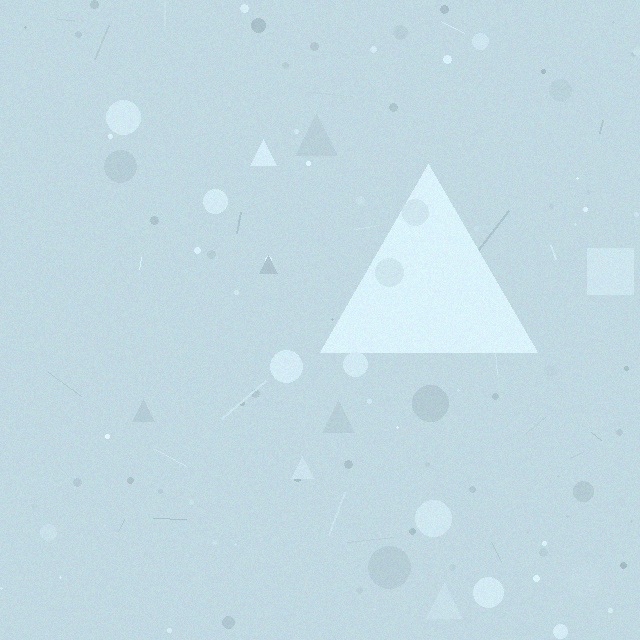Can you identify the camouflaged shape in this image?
The camouflaged shape is a triangle.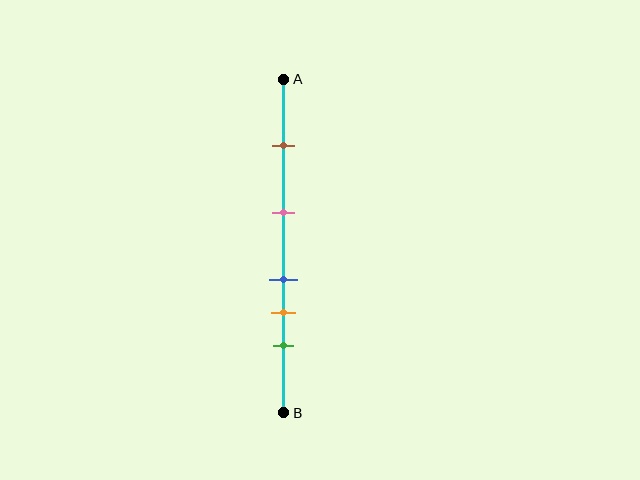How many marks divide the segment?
There are 5 marks dividing the segment.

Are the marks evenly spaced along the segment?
No, the marks are not evenly spaced.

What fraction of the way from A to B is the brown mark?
The brown mark is approximately 20% (0.2) of the way from A to B.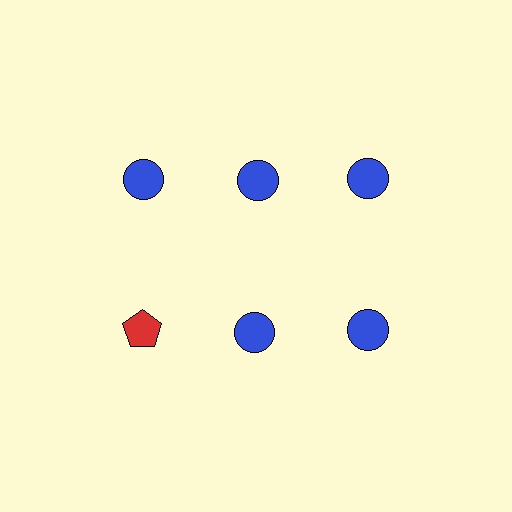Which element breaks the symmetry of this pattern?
The red pentagon in the second row, leftmost column breaks the symmetry. All other shapes are blue circles.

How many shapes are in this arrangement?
There are 6 shapes arranged in a grid pattern.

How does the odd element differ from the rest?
It differs in both color (red instead of blue) and shape (pentagon instead of circle).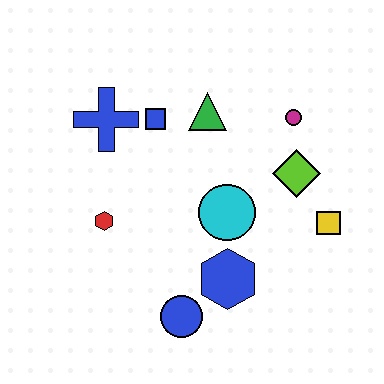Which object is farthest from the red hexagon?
The yellow square is farthest from the red hexagon.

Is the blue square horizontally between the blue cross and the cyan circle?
Yes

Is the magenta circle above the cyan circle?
Yes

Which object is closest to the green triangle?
The blue square is closest to the green triangle.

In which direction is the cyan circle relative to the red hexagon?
The cyan circle is to the right of the red hexagon.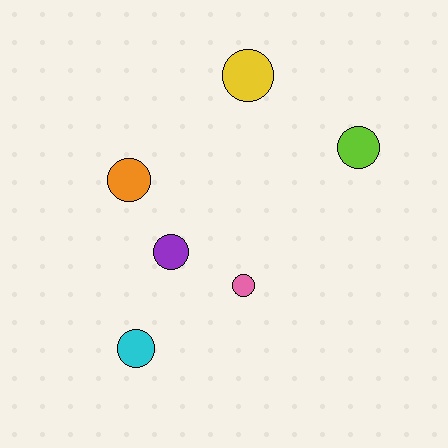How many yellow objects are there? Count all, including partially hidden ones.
There is 1 yellow object.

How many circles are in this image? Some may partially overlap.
There are 6 circles.